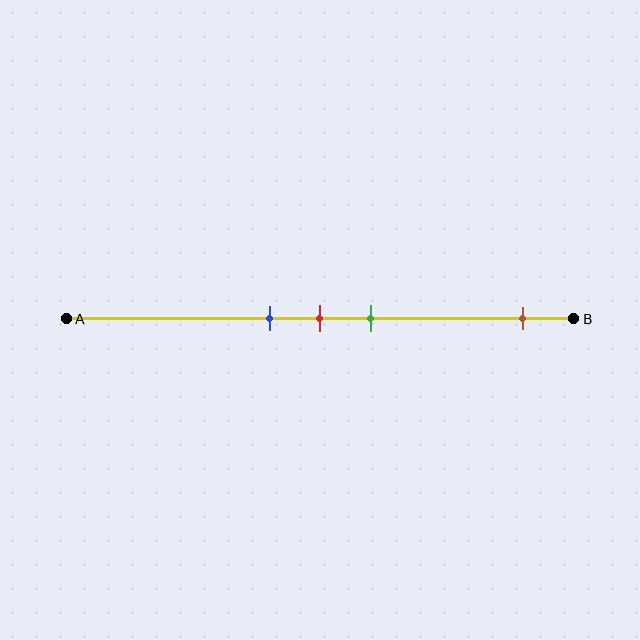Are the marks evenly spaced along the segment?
No, the marks are not evenly spaced.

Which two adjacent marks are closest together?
The blue and red marks are the closest adjacent pair.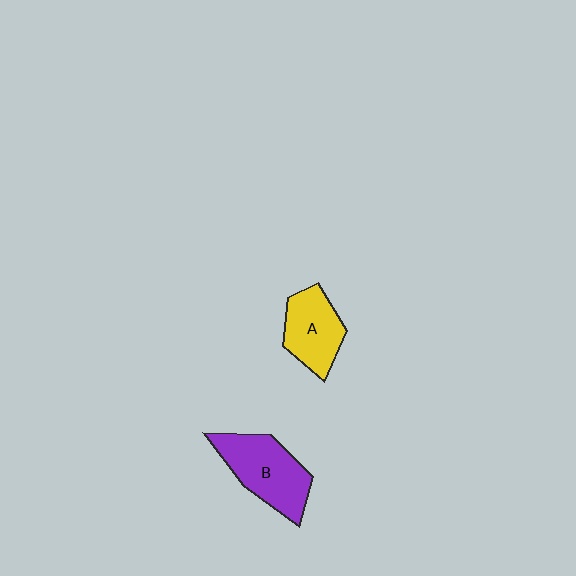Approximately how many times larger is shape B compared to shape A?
Approximately 1.3 times.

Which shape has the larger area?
Shape B (purple).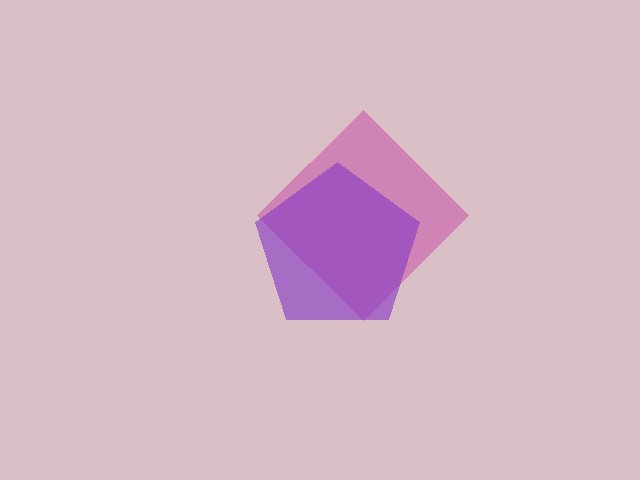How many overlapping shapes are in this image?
There are 2 overlapping shapes in the image.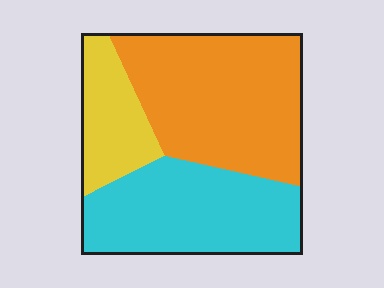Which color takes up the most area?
Orange, at roughly 45%.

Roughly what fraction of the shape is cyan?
Cyan covers roughly 35% of the shape.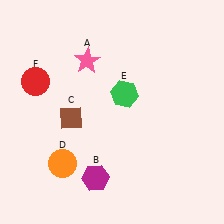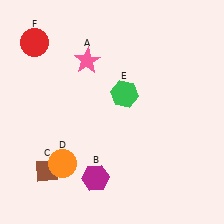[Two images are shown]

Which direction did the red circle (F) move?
The red circle (F) moved up.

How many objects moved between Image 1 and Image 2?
2 objects moved between the two images.